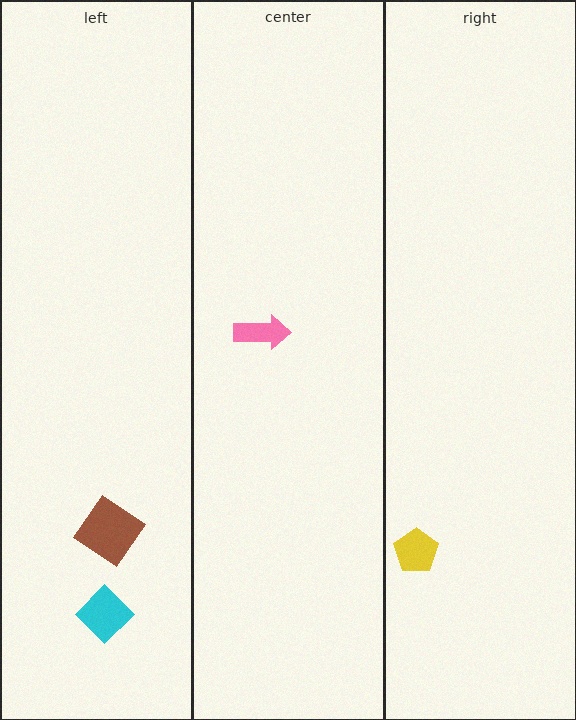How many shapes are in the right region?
1.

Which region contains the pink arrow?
The center region.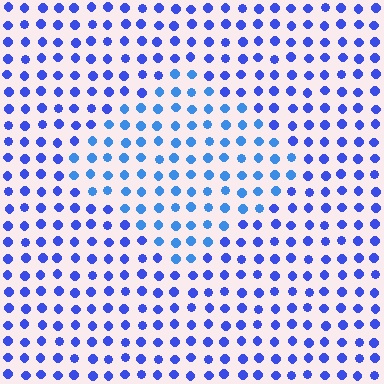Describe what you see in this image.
The image is filled with small blue elements in a uniform arrangement. A diamond-shaped region is visible where the elements are tinted to a slightly different hue, forming a subtle color boundary.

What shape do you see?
I see a diamond.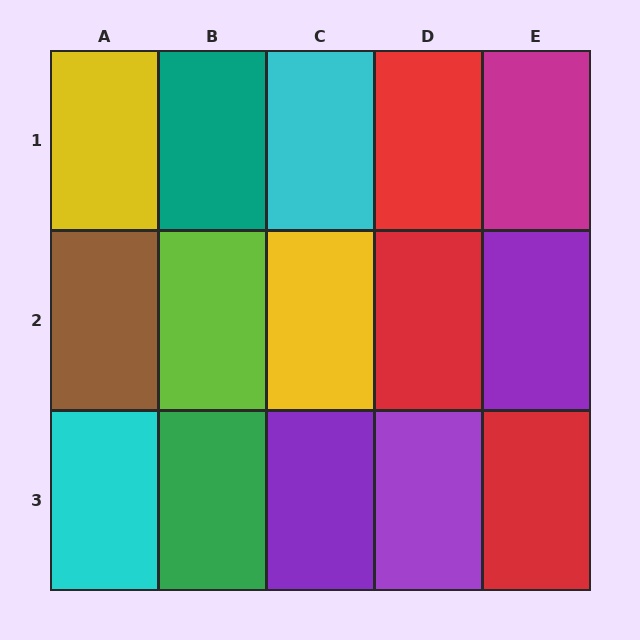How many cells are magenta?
1 cell is magenta.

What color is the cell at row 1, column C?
Cyan.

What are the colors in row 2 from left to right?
Brown, lime, yellow, red, purple.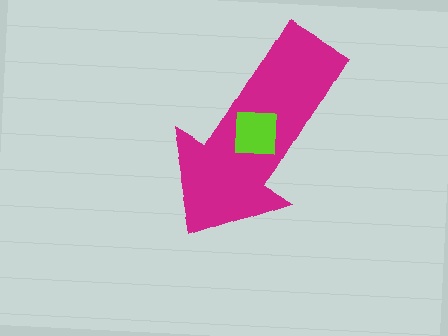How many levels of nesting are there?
2.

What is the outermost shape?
The magenta arrow.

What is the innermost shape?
The lime square.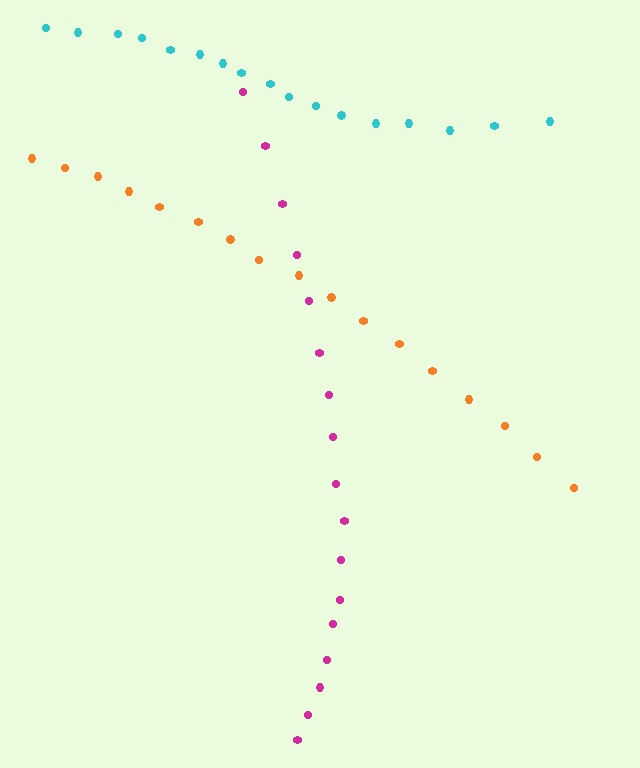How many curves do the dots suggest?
There are 3 distinct paths.